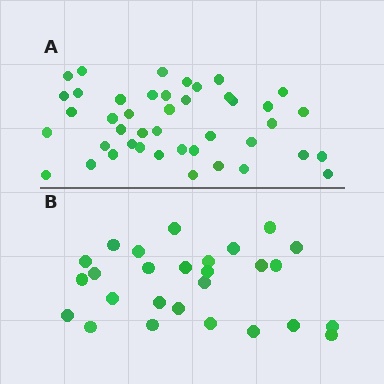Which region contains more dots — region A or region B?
Region A (the top region) has more dots.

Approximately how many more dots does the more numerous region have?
Region A has approximately 15 more dots than region B.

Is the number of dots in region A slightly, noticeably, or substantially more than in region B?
Region A has substantially more. The ratio is roughly 1.6 to 1.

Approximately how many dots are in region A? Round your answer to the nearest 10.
About 40 dots. (The exact count is 43, which rounds to 40.)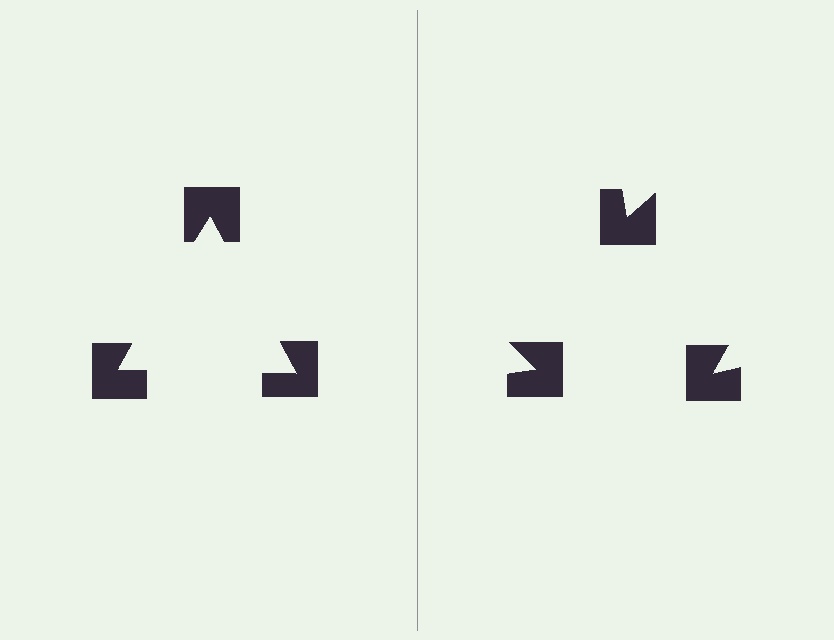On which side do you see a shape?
An illusory triangle appears on the left side. On the right side the wedge cuts are rotated, so no coherent shape forms.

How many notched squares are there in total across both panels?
6 — 3 on each side.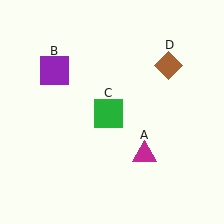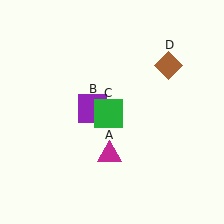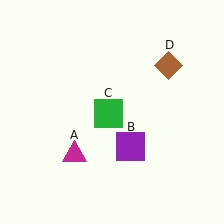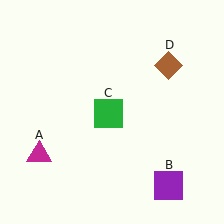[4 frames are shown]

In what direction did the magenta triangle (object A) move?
The magenta triangle (object A) moved left.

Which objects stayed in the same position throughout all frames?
Green square (object C) and brown diamond (object D) remained stationary.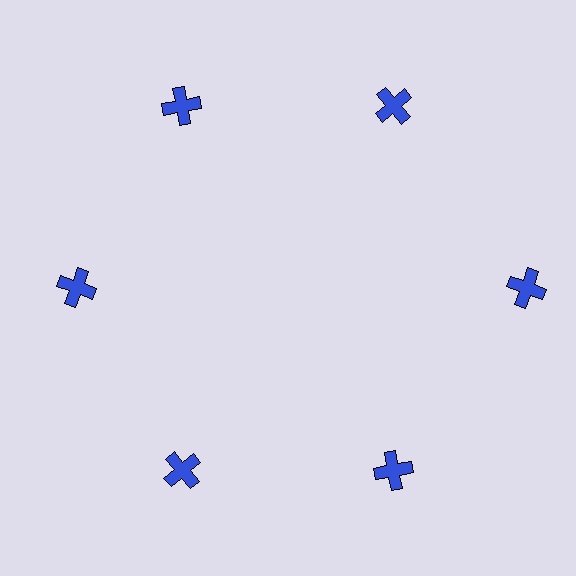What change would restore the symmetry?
The symmetry would be restored by moving it inward, back onto the ring so that all 6 crosses sit at equal angles and equal distance from the center.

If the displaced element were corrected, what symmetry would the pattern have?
It would have 6-fold rotational symmetry — the pattern would map onto itself every 60 degrees.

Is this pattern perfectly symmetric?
No. The 6 blue crosses are arranged in a ring, but one element near the 3 o'clock position is pushed outward from the center, breaking the 6-fold rotational symmetry.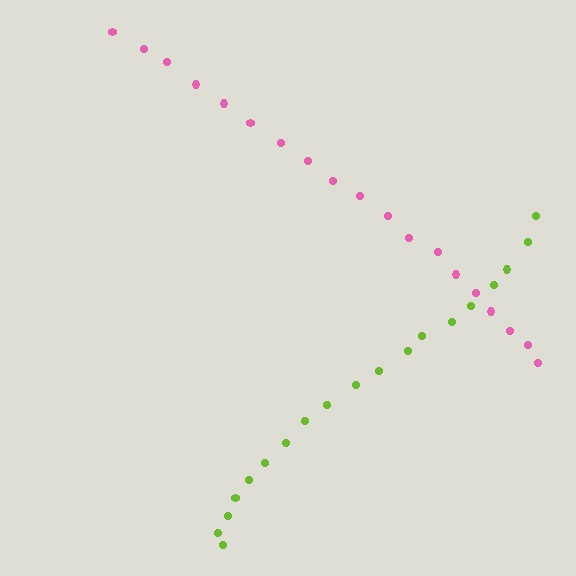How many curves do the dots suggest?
There are 2 distinct paths.